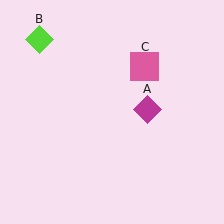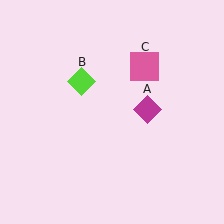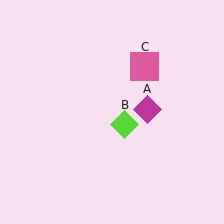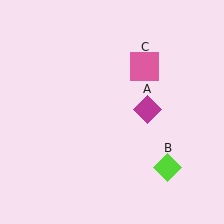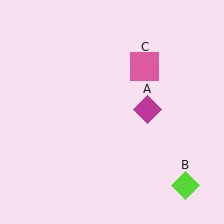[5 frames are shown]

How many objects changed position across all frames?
1 object changed position: lime diamond (object B).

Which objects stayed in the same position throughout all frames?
Magenta diamond (object A) and pink square (object C) remained stationary.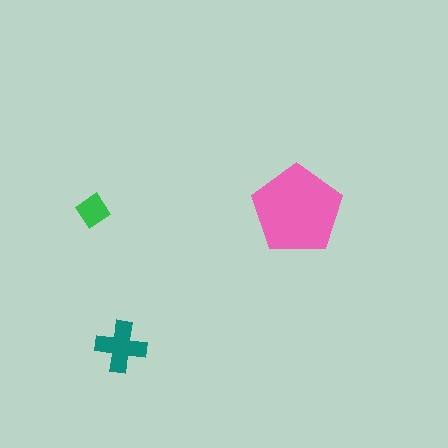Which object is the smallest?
The green diamond.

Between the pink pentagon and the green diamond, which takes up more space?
The pink pentagon.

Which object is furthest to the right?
The pink pentagon is rightmost.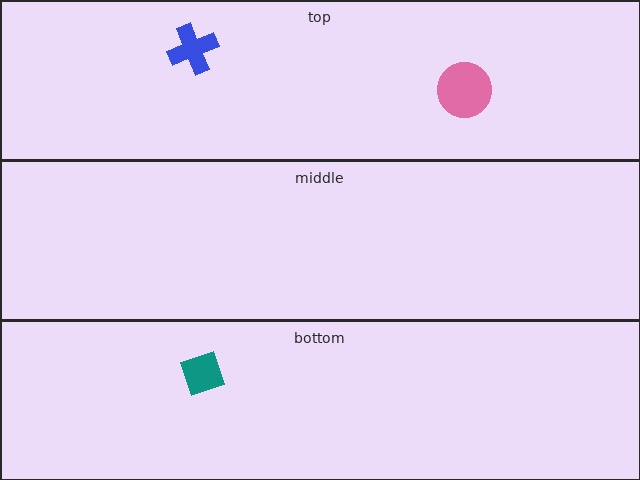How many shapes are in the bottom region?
1.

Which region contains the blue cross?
The top region.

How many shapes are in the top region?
2.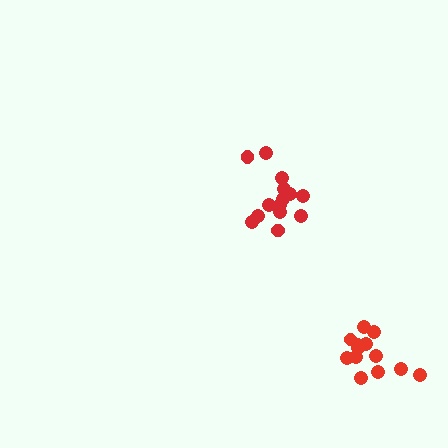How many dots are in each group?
Group 1: 13 dots, Group 2: 15 dots (28 total).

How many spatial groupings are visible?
There are 2 spatial groupings.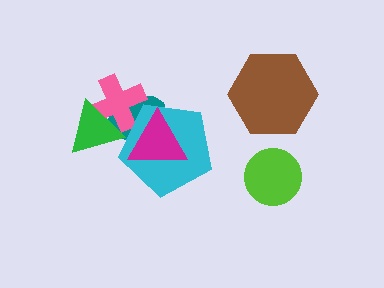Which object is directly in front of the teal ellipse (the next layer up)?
The pink cross is directly in front of the teal ellipse.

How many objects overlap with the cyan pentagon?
3 objects overlap with the cyan pentagon.